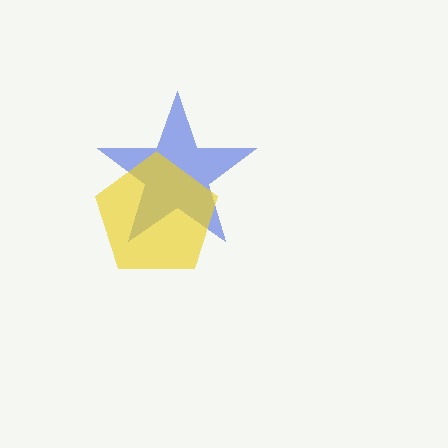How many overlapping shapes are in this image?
There are 2 overlapping shapes in the image.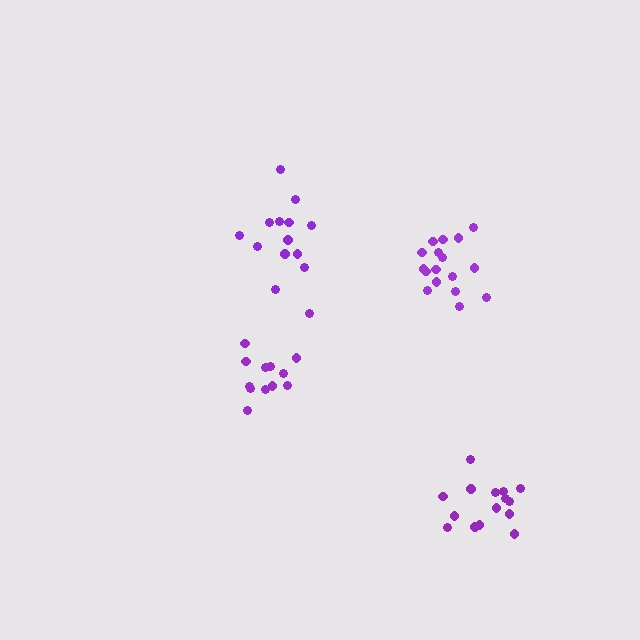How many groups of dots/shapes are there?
There are 4 groups.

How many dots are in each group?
Group 1: 17 dots, Group 2: 13 dots, Group 3: 13 dots, Group 4: 15 dots (58 total).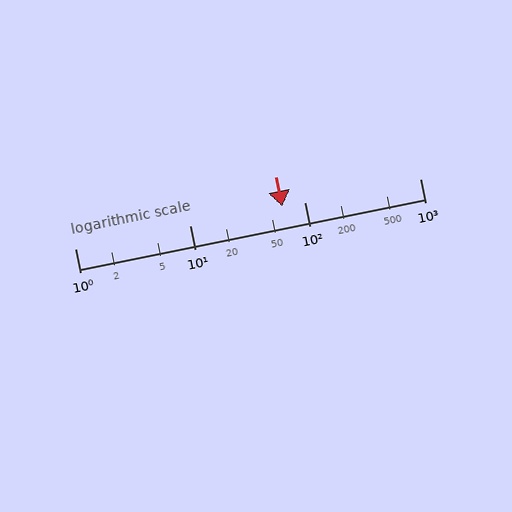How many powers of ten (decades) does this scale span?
The scale spans 3 decades, from 1 to 1000.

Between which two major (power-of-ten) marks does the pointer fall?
The pointer is between 10 and 100.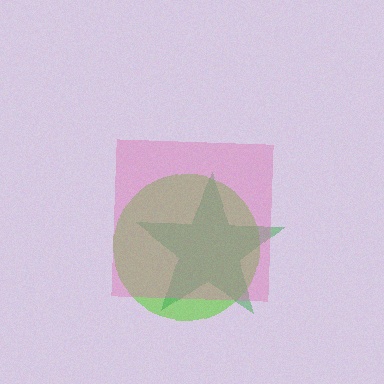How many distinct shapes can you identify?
There are 3 distinct shapes: a lime circle, a green star, a pink square.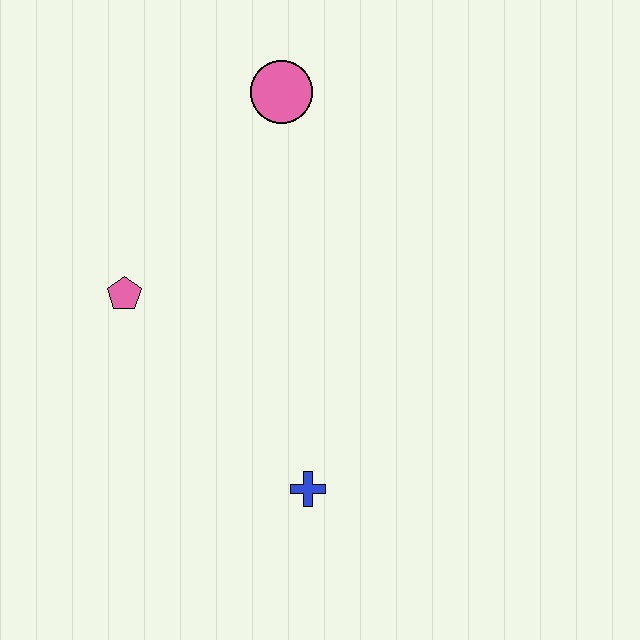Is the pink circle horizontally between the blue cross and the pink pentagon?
Yes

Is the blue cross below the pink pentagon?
Yes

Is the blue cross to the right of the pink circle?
Yes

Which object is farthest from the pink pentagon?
The blue cross is farthest from the pink pentagon.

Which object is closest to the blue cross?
The pink pentagon is closest to the blue cross.